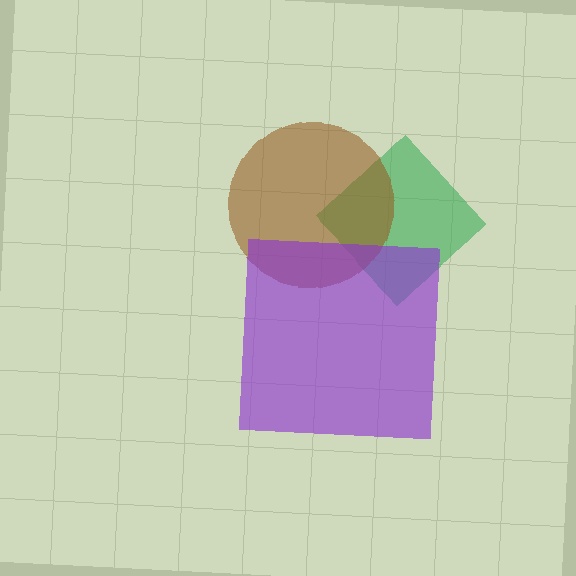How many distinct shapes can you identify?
There are 3 distinct shapes: a green diamond, a brown circle, a purple square.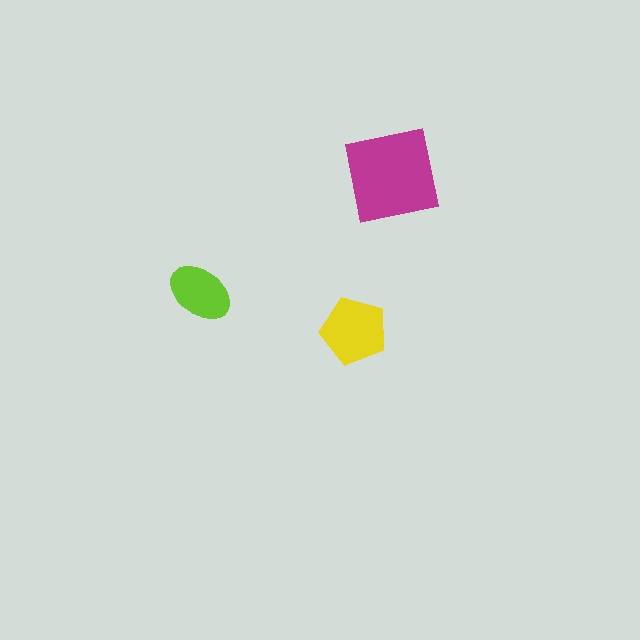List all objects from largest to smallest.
The magenta square, the yellow pentagon, the lime ellipse.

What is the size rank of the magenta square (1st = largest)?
1st.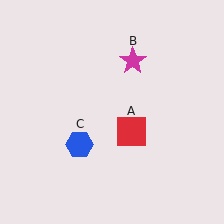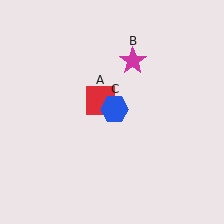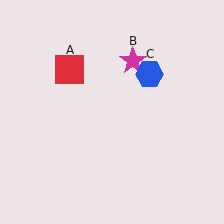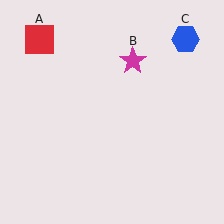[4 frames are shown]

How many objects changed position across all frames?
2 objects changed position: red square (object A), blue hexagon (object C).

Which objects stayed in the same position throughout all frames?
Magenta star (object B) remained stationary.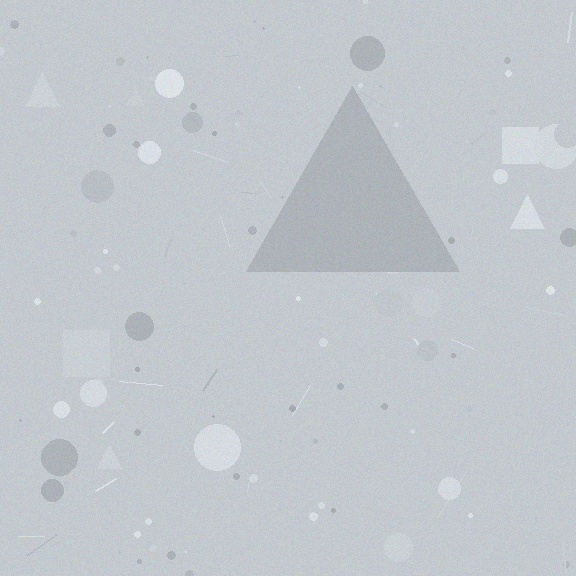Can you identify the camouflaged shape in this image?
The camouflaged shape is a triangle.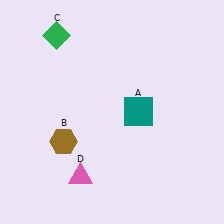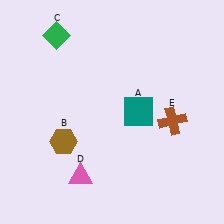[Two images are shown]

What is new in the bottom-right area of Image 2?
A brown cross (E) was added in the bottom-right area of Image 2.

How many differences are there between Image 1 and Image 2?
There is 1 difference between the two images.